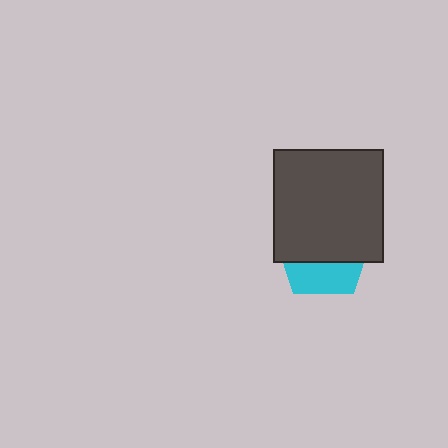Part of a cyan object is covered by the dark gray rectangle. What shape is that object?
It is a pentagon.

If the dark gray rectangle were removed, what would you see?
You would see the complete cyan pentagon.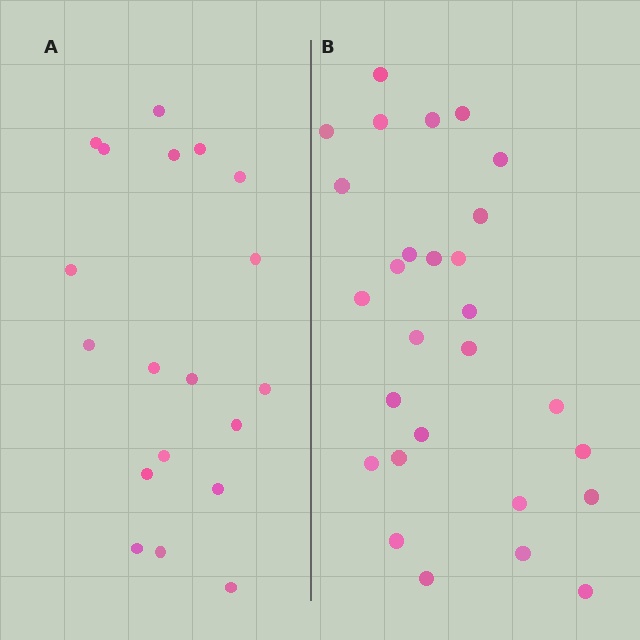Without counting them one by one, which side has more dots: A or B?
Region B (the right region) has more dots.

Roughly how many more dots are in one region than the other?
Region B has roughly 8 or so more dots than region A.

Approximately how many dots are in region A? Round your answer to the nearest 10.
About 20 dots. (The exact count is 19, which rounds to 20.)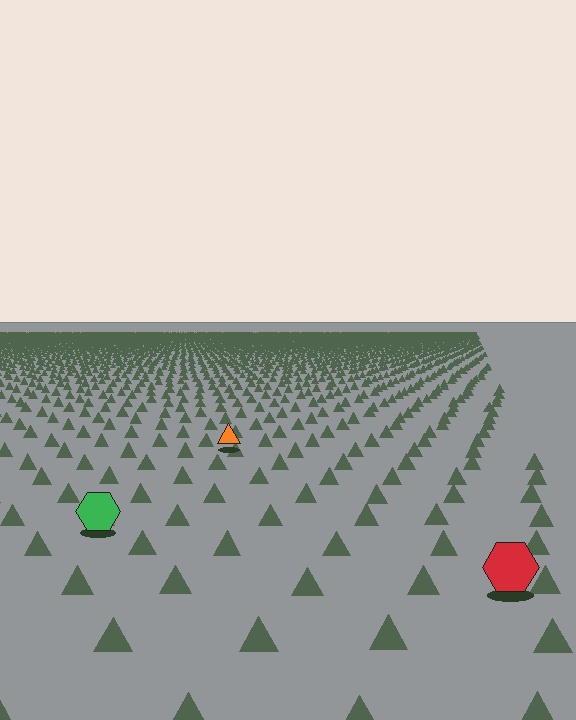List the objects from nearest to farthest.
From nearest to farthest: the red hexagon, the green hexagon, the orange triangle.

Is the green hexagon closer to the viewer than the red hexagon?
No. The red hexagon is closer — you can tell from the texture gradient: the ground texture is coarser near it.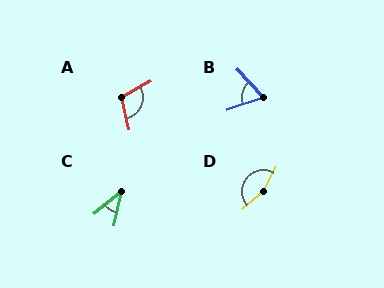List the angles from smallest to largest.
C (39°), B (65°), A (106°), D (159°).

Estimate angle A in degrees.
Approximately 106 degrees.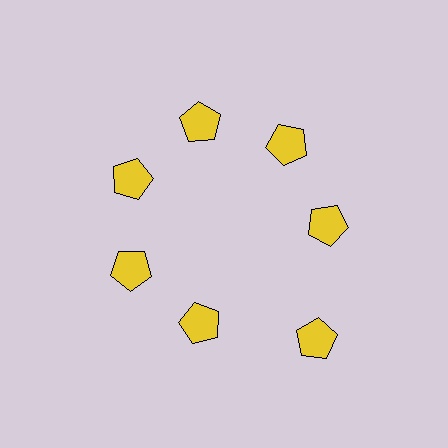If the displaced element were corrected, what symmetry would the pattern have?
It would have 7-fold rotational symmetry — the pattern would map onto itself every 51 degrees.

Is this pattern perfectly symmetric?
No. The 7 yellow pentagons are arranged in a ring, but one element near the 5 o'clock position is pushed outward from the center, breaking the 7-fold rotational symmetry.